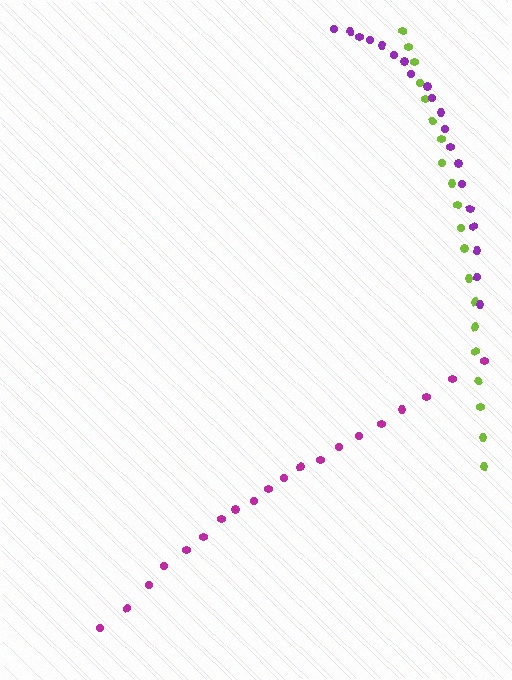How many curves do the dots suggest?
There are 3 distinct paths.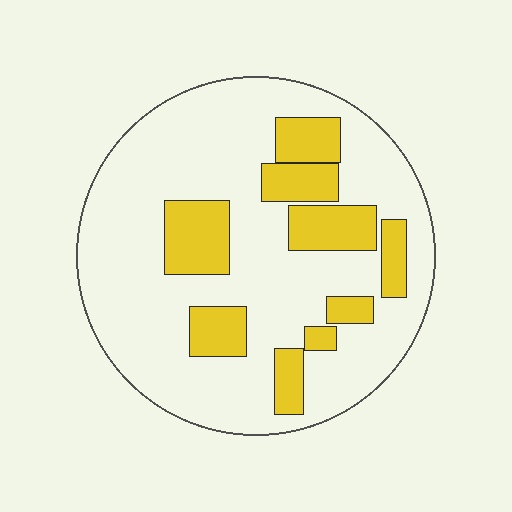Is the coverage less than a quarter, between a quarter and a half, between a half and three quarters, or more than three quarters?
Less than a quarter.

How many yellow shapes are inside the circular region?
9.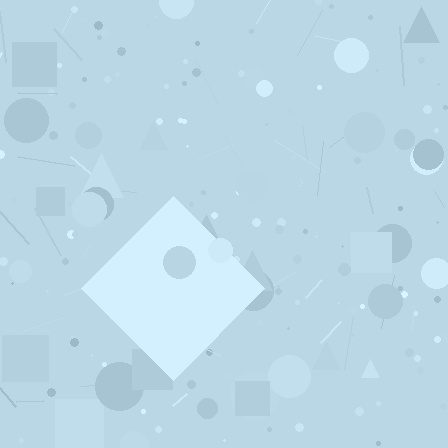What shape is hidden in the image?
A diamond is hidden in the image.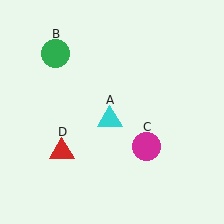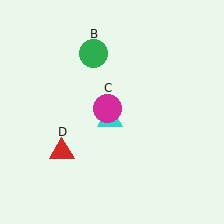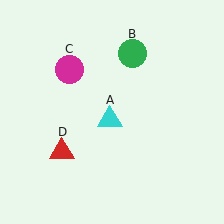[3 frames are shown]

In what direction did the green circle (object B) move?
The green circle (object B) moved right.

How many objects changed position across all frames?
2 objects changed position: green circle (object B), magenta circle (object C).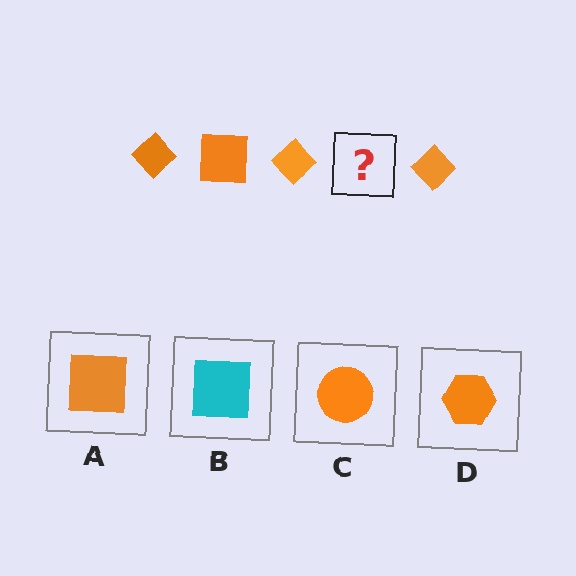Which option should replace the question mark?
Option A.